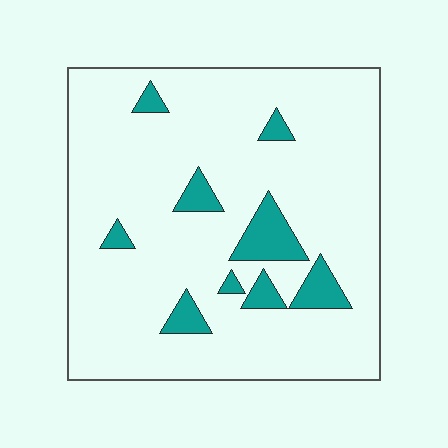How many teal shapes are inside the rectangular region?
9.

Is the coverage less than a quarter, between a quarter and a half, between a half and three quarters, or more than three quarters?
Less than a quarter.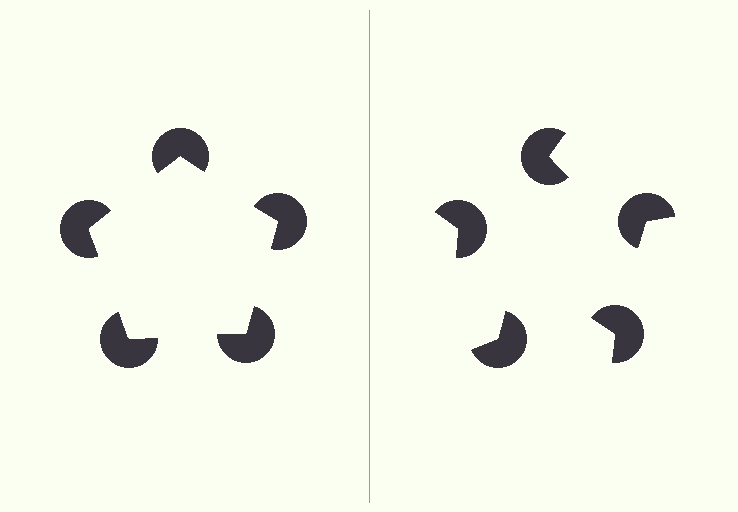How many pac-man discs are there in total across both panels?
10 — 5 on each side.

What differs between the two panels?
The pac-man discs are positioned identically on both sides; only the wedge orientations differ. On the left they align to a pentagon; on the right they are misaligned.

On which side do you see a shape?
An illusory pentagon appears on the left side. On the right side the wedge cuts are rotated, so no coherent shape forms.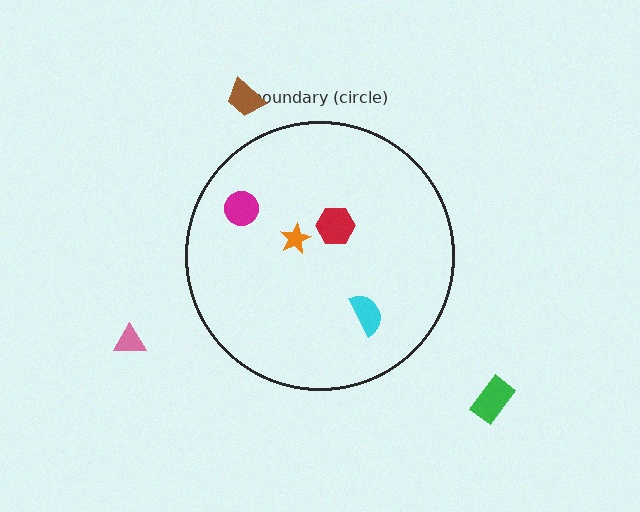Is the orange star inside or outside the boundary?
Inside.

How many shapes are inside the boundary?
4 inside, 3 outside.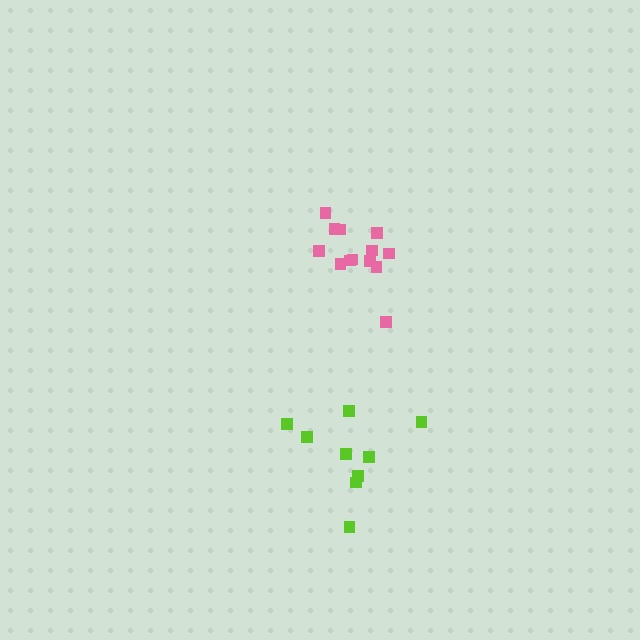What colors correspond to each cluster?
The clusters are colored: lime, pink.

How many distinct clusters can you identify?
There are 2 distinct clusters.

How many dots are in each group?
Group 1: 9 dots, Group 2: 13 dots (22 total).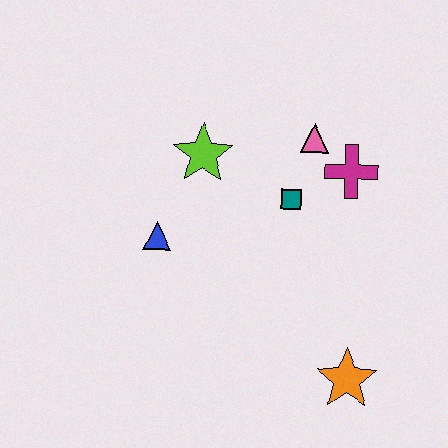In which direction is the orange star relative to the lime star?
The orange star is below the lime star.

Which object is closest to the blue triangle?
The lime star is closest to the blue triangle.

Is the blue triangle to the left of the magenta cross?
Yes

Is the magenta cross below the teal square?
No